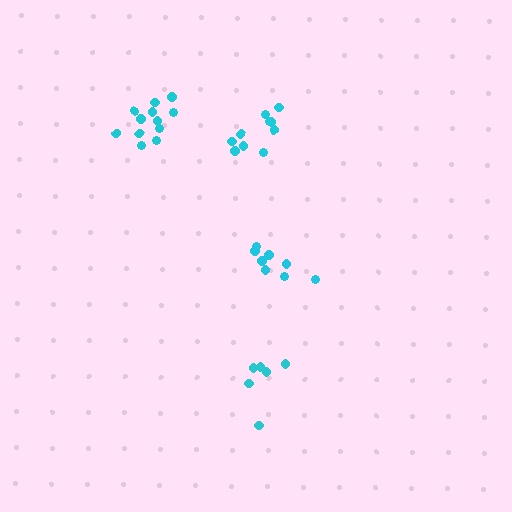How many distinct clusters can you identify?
There are 4 distinct clusters.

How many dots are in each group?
Group 1: 8 dots, Group 2: 6 dots, Group 3: 12 dots, Group 4: 10 dots (36 total).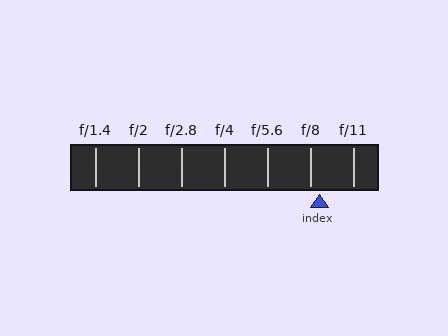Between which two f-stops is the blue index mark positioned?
The index mark is between f/8 and f/11.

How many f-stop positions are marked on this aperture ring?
There are 7 f-stop positions marked.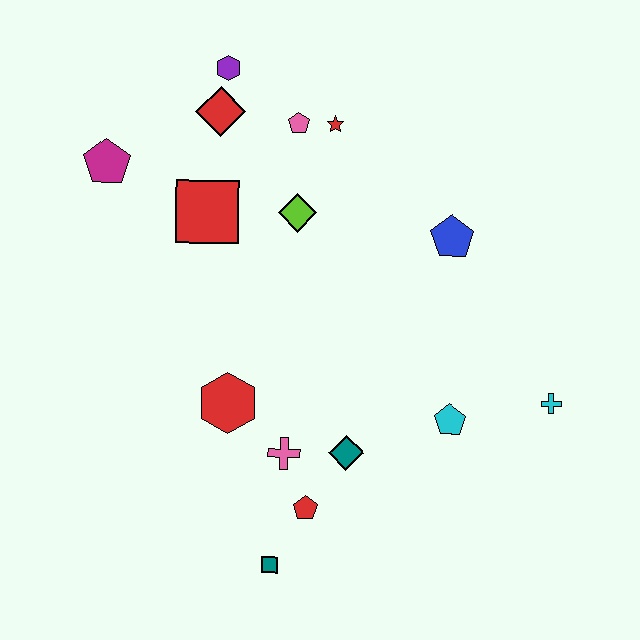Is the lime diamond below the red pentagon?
No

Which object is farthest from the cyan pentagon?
The magenta pentagon is farthest from the cyan pentagon.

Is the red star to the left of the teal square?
No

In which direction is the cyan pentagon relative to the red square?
The cyan pentagon is to the right of the red square.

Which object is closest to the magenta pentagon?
The red square is closest to the magenta pentagon.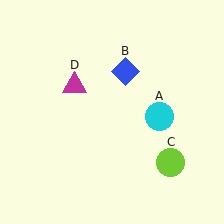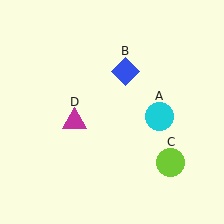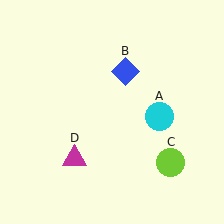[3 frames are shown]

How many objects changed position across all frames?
1 object changed position: magenta triangle (object D).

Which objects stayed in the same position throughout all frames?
Cyan circle (object A) and blue diamond (object B) and lime circle (object C) remained stationary.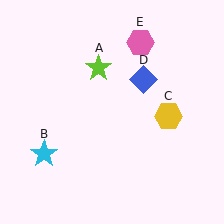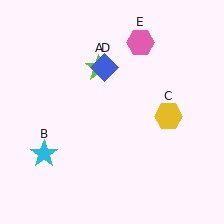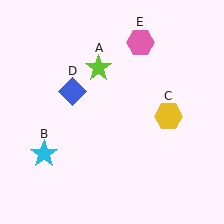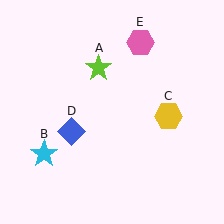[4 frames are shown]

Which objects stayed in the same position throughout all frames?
Lime star (object A) and cyan star (object B) and yellow hexagon (object C) and pink hexagon (object E) remained stationary.